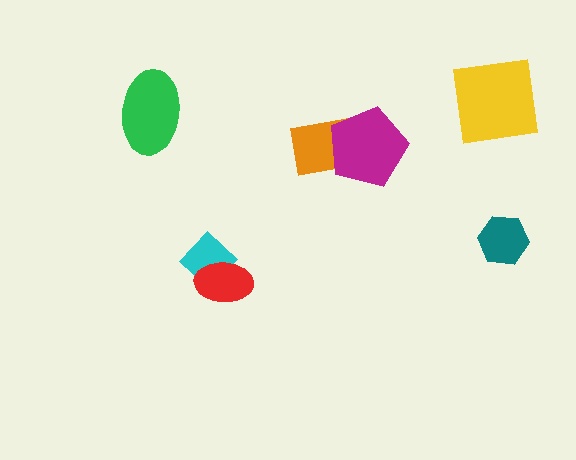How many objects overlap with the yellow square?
0 objects overlap with the yellow square.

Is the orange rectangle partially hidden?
Yes, it is partially covered by another shape.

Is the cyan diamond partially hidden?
Yes, it is partially covered by another shape.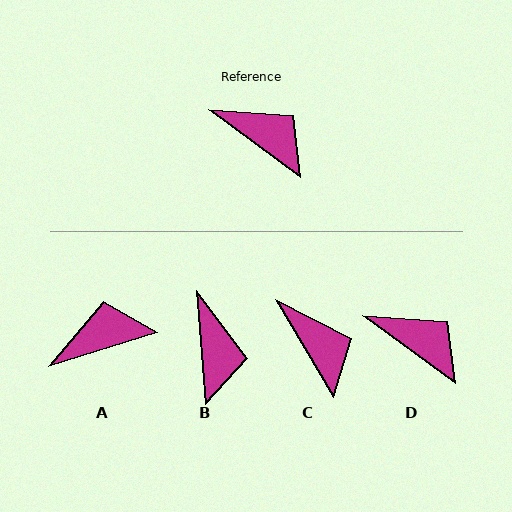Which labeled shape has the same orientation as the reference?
D.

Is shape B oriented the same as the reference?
No, it is off by about 49 degrees.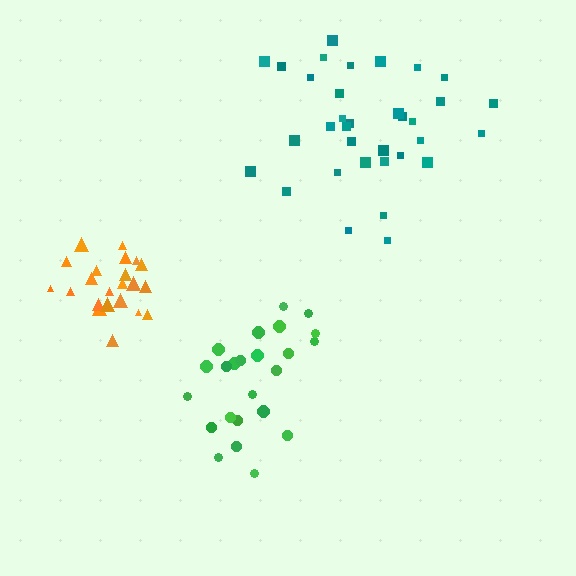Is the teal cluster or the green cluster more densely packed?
Green.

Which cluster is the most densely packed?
Orange.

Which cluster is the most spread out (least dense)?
Teal.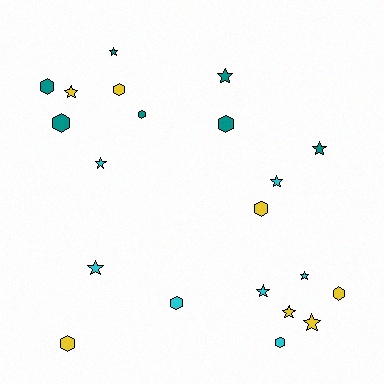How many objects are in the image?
There are 21 objects.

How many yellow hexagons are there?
There are 4 yellow hexagons.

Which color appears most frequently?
Teal, with 7 objects.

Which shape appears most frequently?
Star, with 11 objects.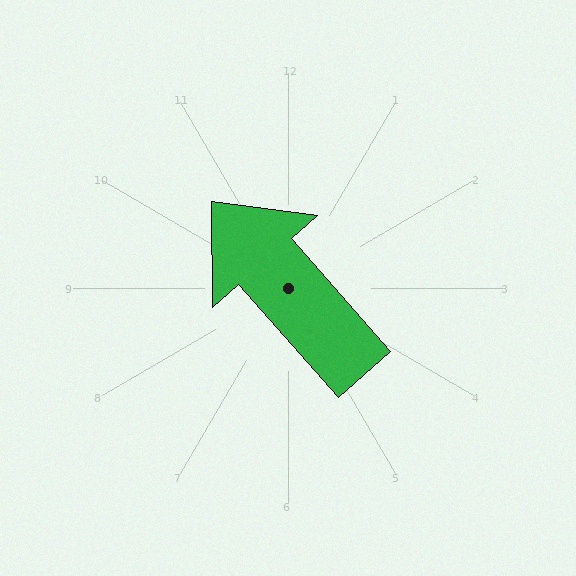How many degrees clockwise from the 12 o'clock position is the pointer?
Approximately 319 degrees.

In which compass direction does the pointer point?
Northwest.